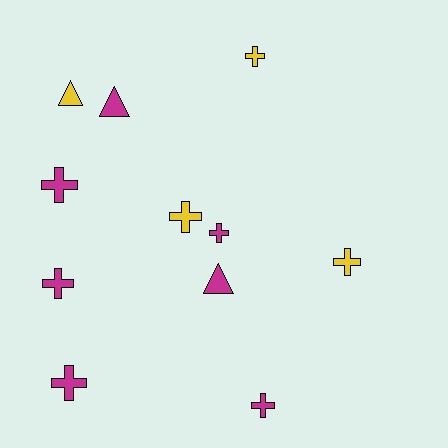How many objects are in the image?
There are 11 objects.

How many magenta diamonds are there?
There are no magenta diamonds.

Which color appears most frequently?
Magenta, with 7 objects.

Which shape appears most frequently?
Cross, with 8 objects.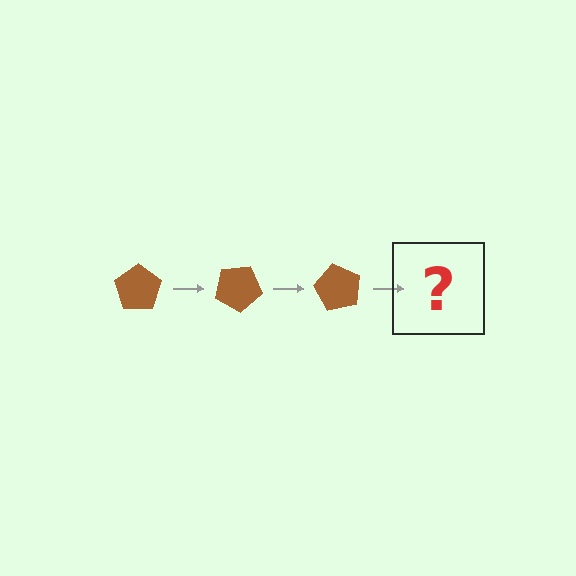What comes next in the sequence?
The next element should be a brown pentagon rotated 90 degrees.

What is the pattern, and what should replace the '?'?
The pattern is that the pentagon rotates 30 degrees each step. The '?' should be a brown pentagon rotated 90 degrees.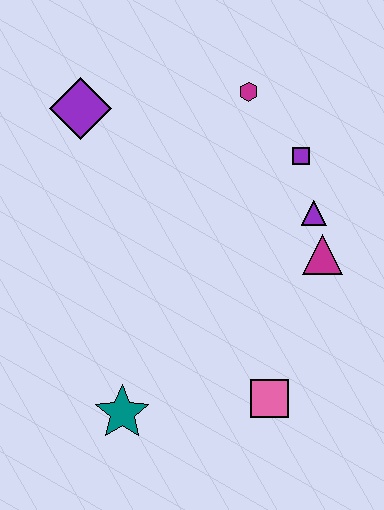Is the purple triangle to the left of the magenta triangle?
Yes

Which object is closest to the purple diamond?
The magenta hexagon is closest to the purple diamond.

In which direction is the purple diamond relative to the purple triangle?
The purple diamond is to the left of the purple triangle.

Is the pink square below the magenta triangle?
Yes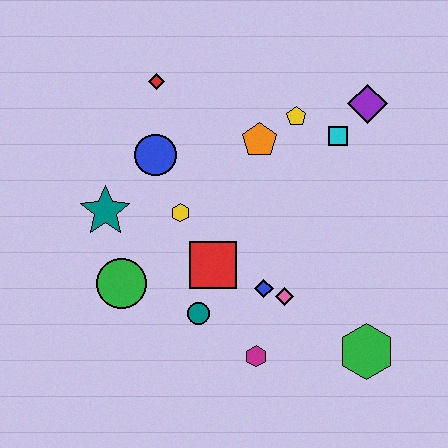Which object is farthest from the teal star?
The green hexagon is farthest from the teal star.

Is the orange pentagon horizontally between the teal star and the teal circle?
No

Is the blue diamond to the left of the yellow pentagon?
Yes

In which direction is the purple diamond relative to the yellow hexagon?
The purple diamond is to the right of the yellow hexagon.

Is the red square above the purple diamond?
No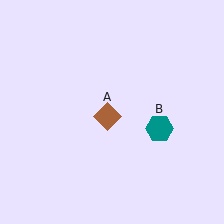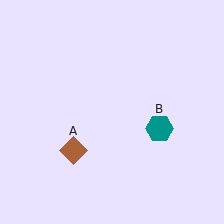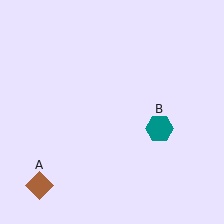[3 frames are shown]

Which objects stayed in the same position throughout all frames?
Teal hexagon (object B) remained stationary.